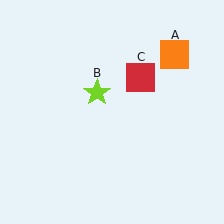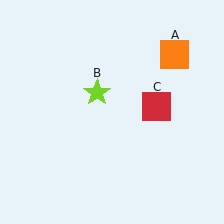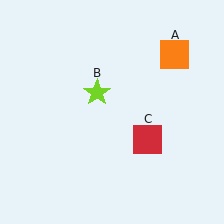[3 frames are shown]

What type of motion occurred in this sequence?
The red square (object C) rotated clockwise around the center of the scene.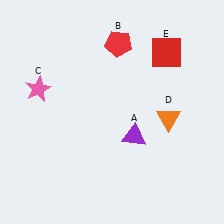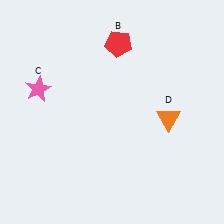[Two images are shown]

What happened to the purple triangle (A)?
The purple triangle (A) was removed in Image 2. It was in the bottom-right area of Image 1.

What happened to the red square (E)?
The red square (E) was removed in Image 2. It was in the top-right area of Image 1.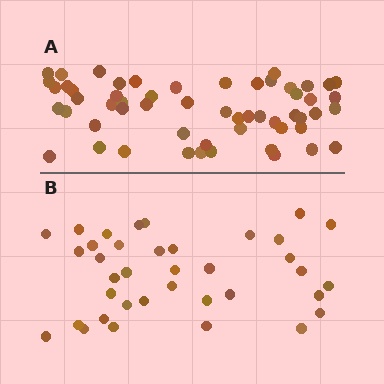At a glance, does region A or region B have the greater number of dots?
Region A (the top region) has more dots.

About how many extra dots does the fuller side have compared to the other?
Region A has approximately 20 more dots than region B.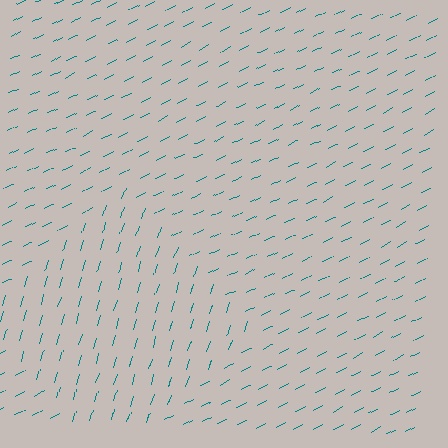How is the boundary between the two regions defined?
The boundary is defined purely by a change in line orientation (approximately 45 degrees difference). All lines are the same color and thickness.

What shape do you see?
I see a diamond.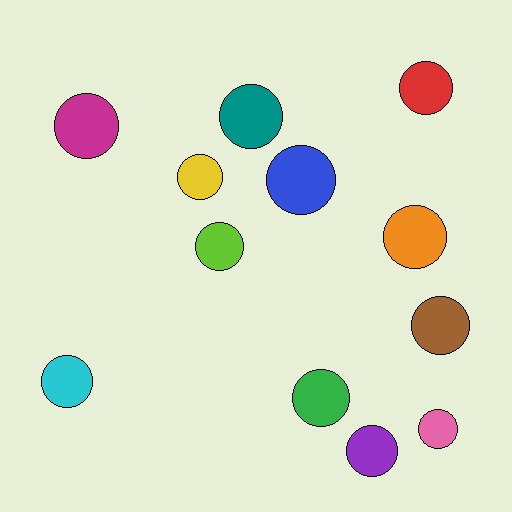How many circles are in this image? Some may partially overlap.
There are 12 circles.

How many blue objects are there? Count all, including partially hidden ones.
There is 1 blue object.